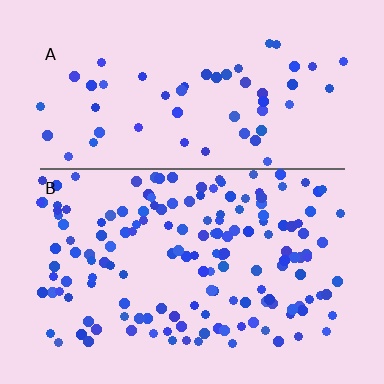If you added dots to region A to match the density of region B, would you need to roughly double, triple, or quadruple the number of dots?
Approximately triple.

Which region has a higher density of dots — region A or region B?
B (the bottom).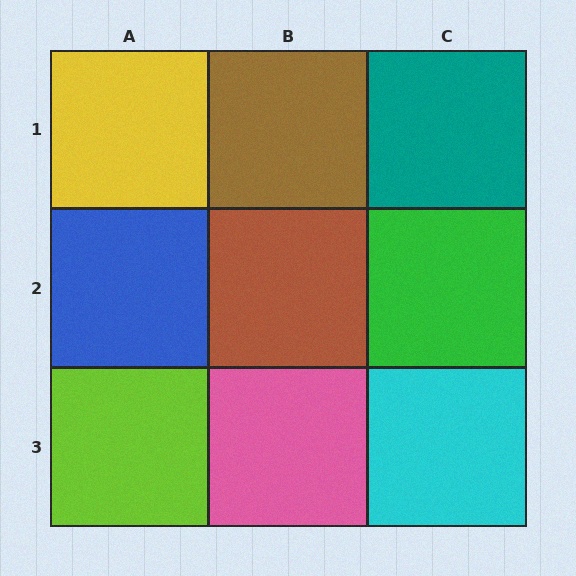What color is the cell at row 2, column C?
Green.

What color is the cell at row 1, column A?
Yellow.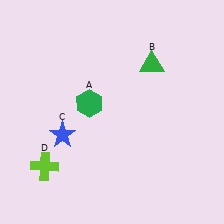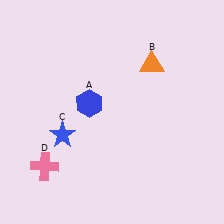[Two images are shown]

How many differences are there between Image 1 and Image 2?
There are 3 differences between the two images.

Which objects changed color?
A changed from green to blue. B changed from green to orange. D changed from lime to pink.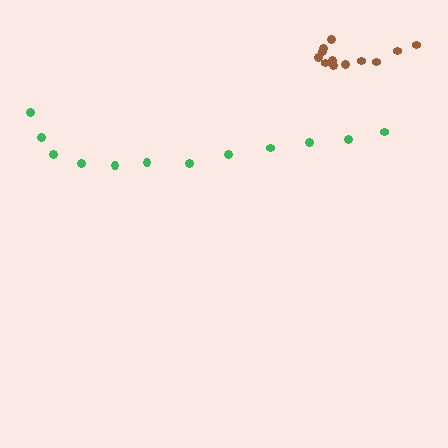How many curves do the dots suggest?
There are 2 distinct paths.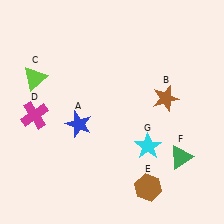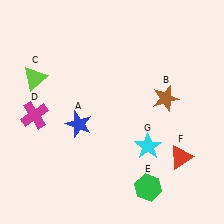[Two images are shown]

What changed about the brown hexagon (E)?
In Image 1, E is brown. In Image 2, it changed to green.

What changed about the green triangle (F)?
In Image 1, F is green. In Image 2, it changed to red.